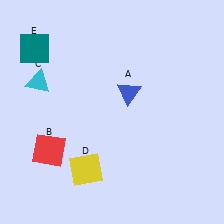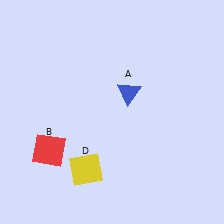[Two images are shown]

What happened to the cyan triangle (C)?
The cyan triangle (C) was removed in Image 2. It was in the top-left area of Image 1.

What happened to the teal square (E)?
The teal square (E) was removed in Image 2. It was in the top-left area of Image 1.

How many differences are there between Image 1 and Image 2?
There are 2 differences between the two images.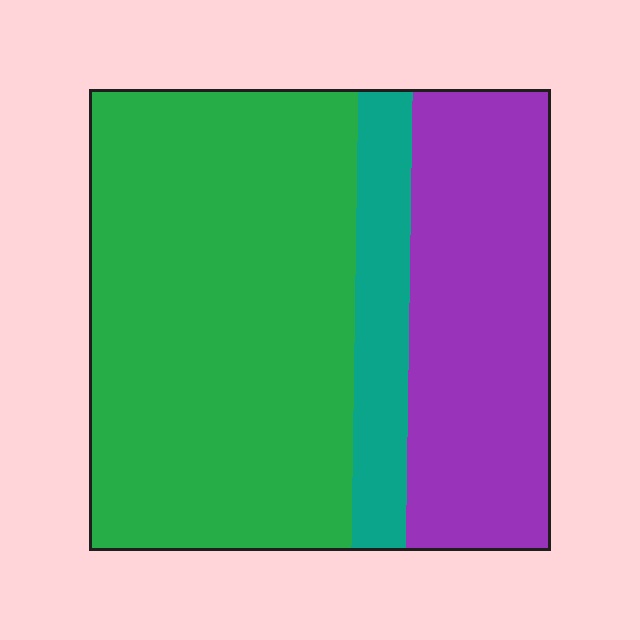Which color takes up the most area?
Green, at roughly 60%.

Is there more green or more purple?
Green.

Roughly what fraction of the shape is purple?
Purple takes up about one third (1/3) of the shape.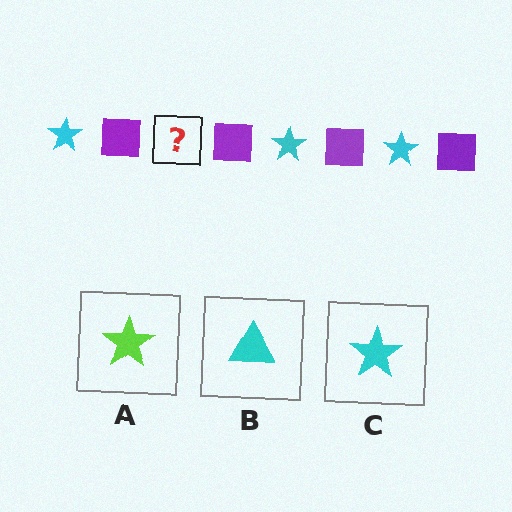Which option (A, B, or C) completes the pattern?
C.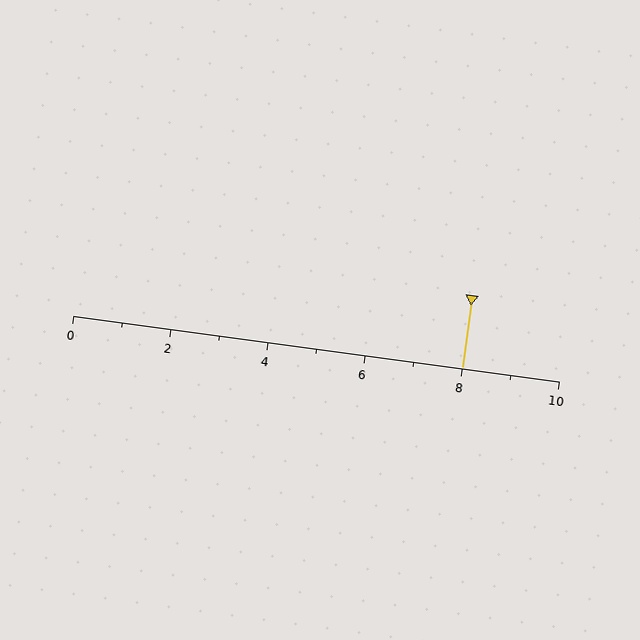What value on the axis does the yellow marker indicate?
The marker indicates approximately 8.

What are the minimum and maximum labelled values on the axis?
The axis runs from 0 to 10.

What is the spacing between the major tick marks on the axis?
The major ticks are spaced 2 apart.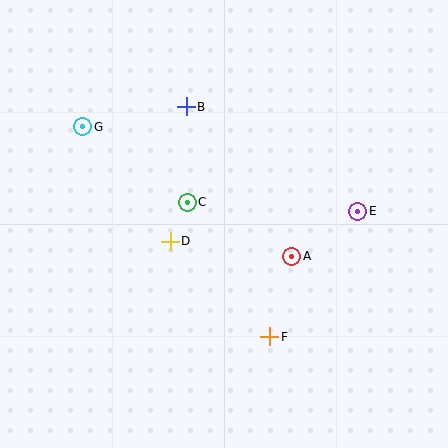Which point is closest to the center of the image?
Point C at (187, 202) is closest to the center.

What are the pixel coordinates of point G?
Point G is at (83, 127).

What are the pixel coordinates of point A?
Point A is at (292, 256).